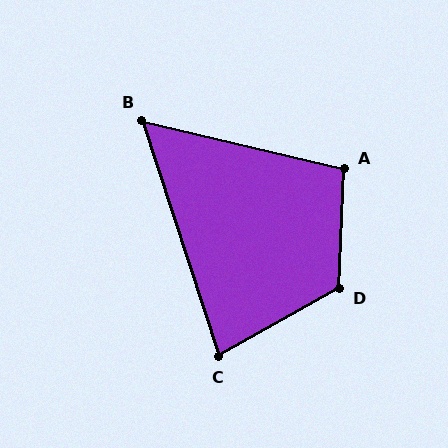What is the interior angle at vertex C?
Approximately 79 degrees (acute).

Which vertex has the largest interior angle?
D, at approximately 121 degrees.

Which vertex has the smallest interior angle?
B, at approximately 59 degrees.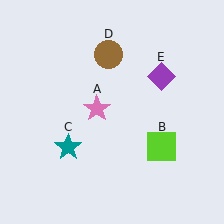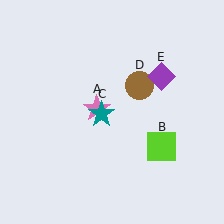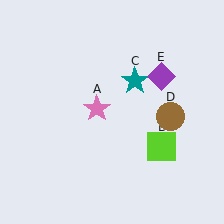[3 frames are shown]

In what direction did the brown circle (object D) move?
The brown circle (object D) moved down and to the right.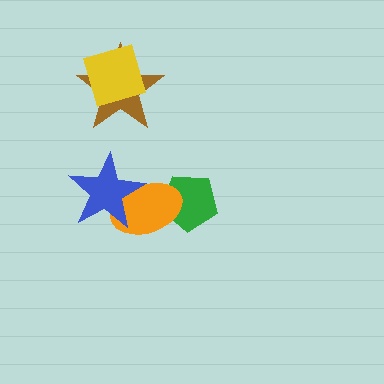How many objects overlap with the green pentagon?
1 object overlaps with the green pentagon.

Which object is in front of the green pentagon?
The orange ellipse is in front of the green pentagon.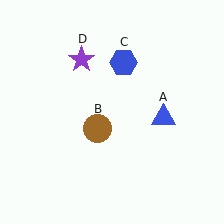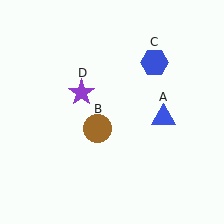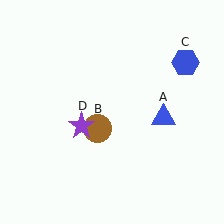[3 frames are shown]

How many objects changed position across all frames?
2 objects changed position: blue hexagon (object C), purple star (object D).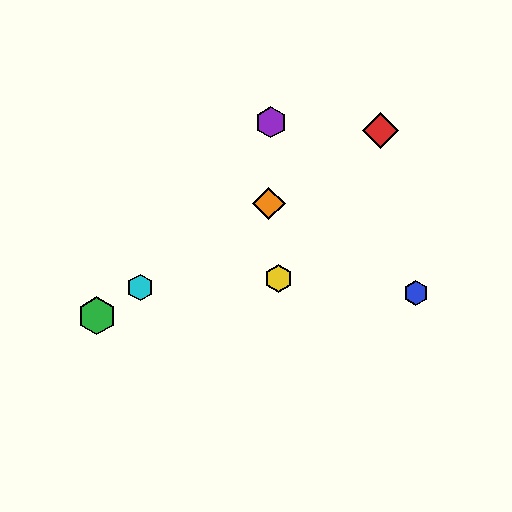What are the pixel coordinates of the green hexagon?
The green hexagon is at (97, 316).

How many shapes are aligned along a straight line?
4 shapes (the red diamond, the green hexagon, the orange diamond, the cyan hexagon) are aligned along a straight line.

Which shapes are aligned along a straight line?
The red diamond, the green hexagon, the orange diamond, the cyan hexagon are aligned along a straight line.